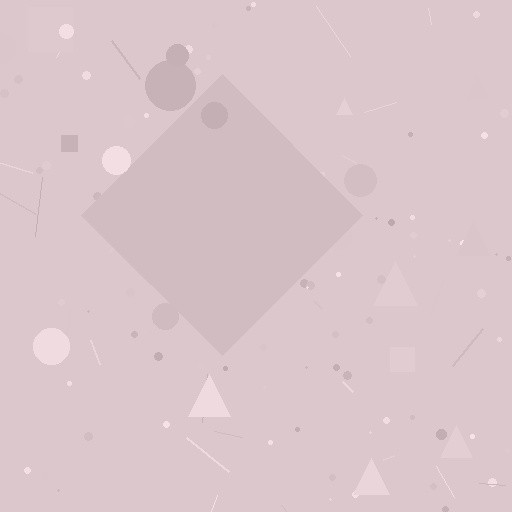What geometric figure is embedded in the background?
A diamond is embedded in the background.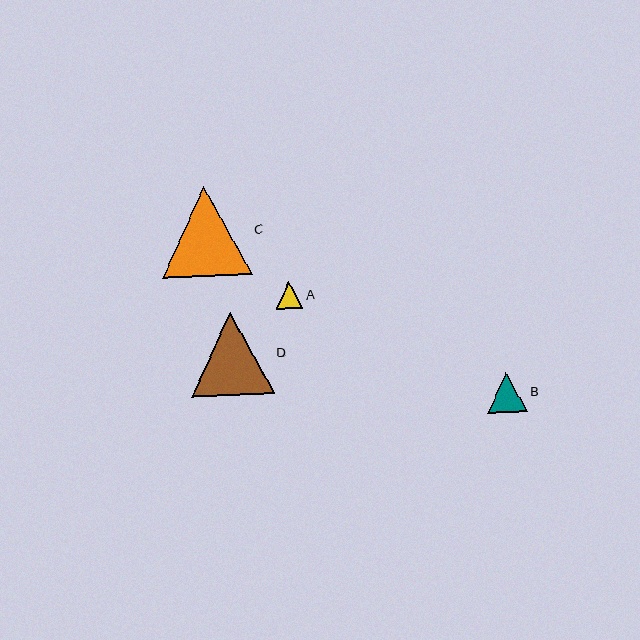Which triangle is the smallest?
Triangle A is the smallest with a size of approximately 27 pixels.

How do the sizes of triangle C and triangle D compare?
Triangle C and triangle D are approximately the same size.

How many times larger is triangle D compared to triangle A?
Triangle D is approximately 3.1 times the size of triangle A.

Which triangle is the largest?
Triangle C is the largest with a size of approximately 90 pixels.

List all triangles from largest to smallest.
From largest to smallest: C, D, B, A.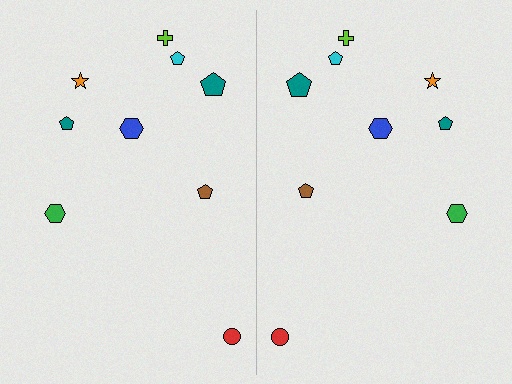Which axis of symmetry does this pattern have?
The pattern has a vertical axis of symmetry running through the center of the image.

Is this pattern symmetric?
Yes, this pattern has bilateral (reflection) symmetry.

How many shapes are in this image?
There are 18 shapes in this image.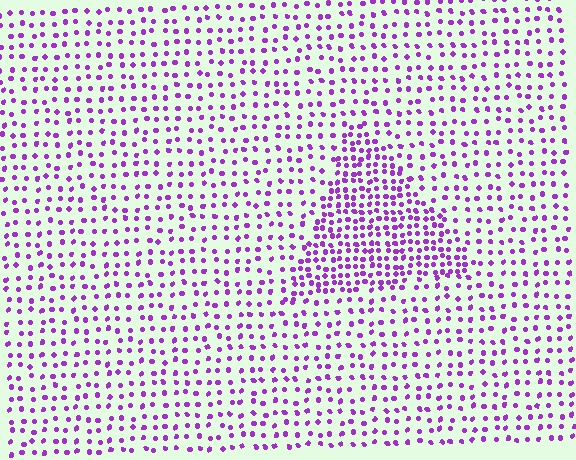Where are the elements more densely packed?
The elements are more densely packed inside the triangle boundary.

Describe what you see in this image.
The image contains small purple elements arranged at two different densities. A triangle-shaped region is visible where the elements are more densely packed than the surrounding area.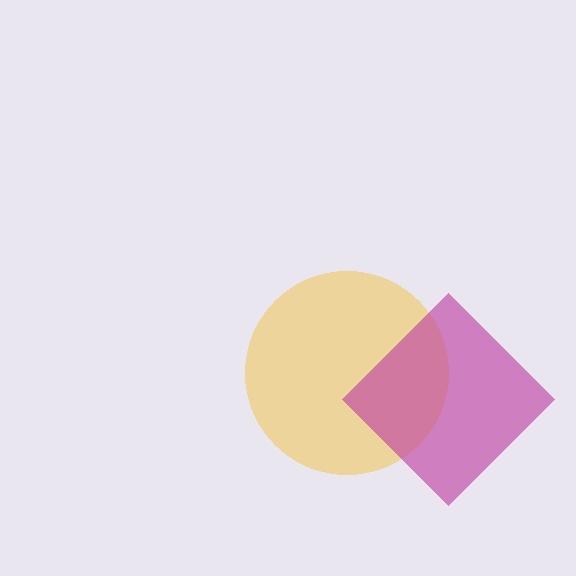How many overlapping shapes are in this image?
There are 2 overlapping shapes in the image.